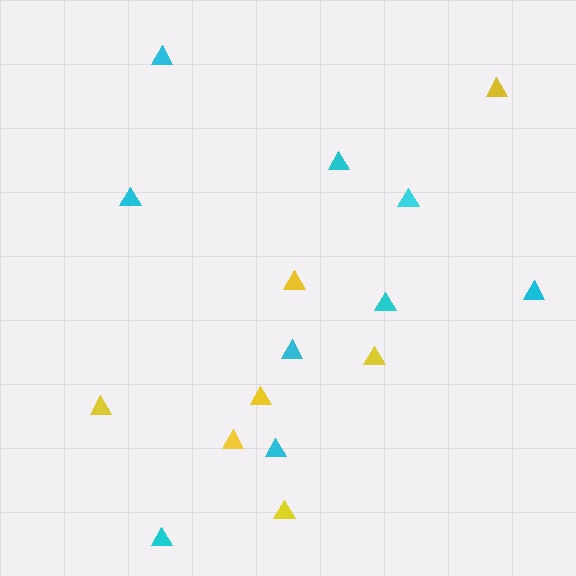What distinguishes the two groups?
There are 2 groups: one group of cyan triangles (9) and one group of yellow triangles (7).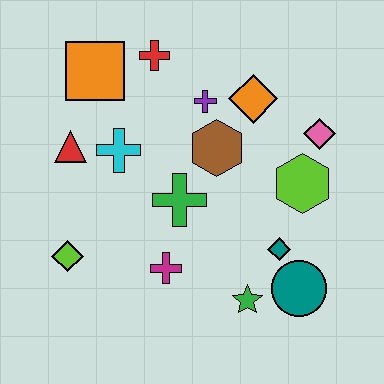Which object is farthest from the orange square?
The teal circle is farthest from the orange square.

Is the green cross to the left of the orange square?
No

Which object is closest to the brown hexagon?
The purple cross is closest to the brown hexagon.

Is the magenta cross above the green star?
Yes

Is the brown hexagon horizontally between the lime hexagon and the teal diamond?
No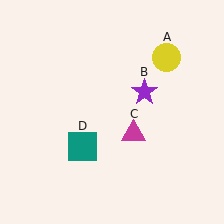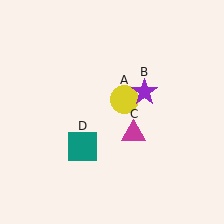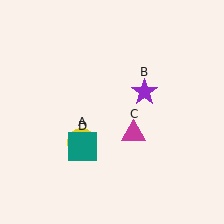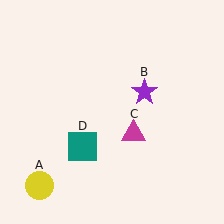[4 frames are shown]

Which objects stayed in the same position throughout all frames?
Purple star (object B) and magenta triangle (object C) and teal square (object D) remained stationary.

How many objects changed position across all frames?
1 object changed position: yellow circle (object A).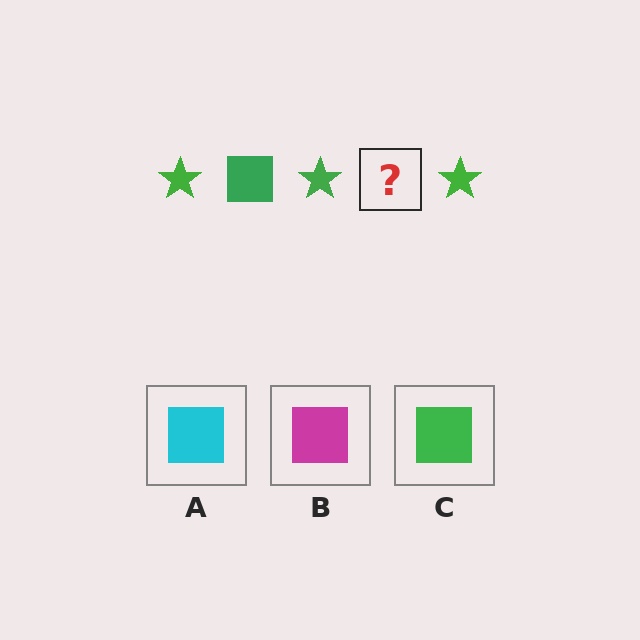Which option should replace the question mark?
Option C.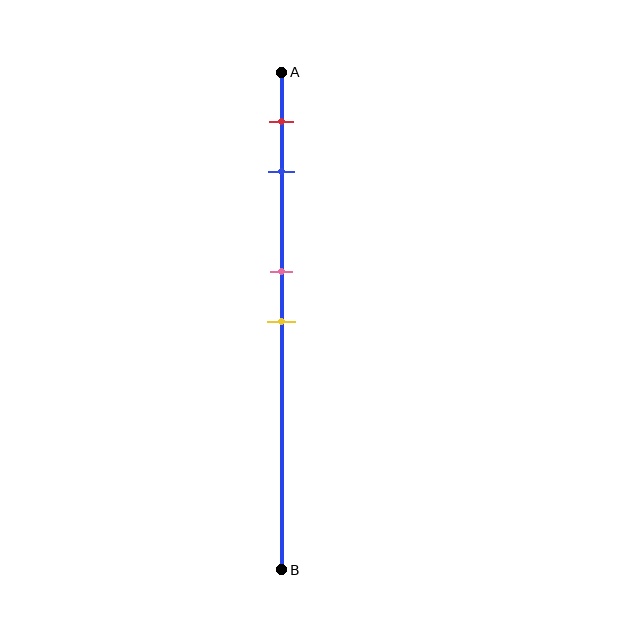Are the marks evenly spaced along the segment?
No, the marks are not evenly spaced.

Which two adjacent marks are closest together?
The pink and yellow marks are the closest adjacent pair.